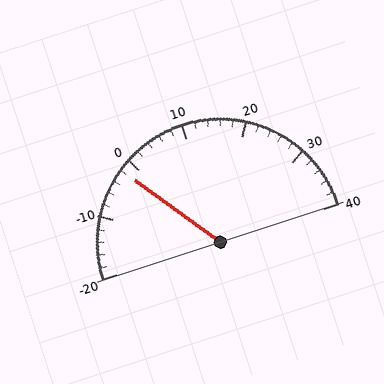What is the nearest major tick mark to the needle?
The nearest major tick mark is 0.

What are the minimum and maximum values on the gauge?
The gauge ranges from -20 to 40.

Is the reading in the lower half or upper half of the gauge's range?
The reading is in the lower half of the range (-20 to 40).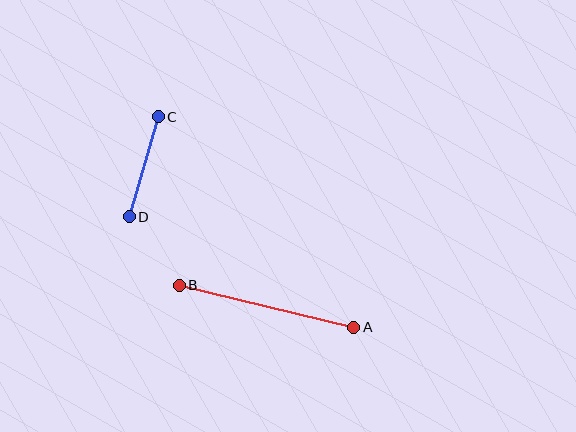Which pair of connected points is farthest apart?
Points A and B are farthest apart.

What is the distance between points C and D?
The distance is approximately 104 pixels.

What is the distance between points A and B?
The distance is approximately 180 pixels.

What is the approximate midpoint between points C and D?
The midpoint is at approximately (144, 167) pixels.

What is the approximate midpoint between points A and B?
The midpoint is at approximately (266, 306) pixels.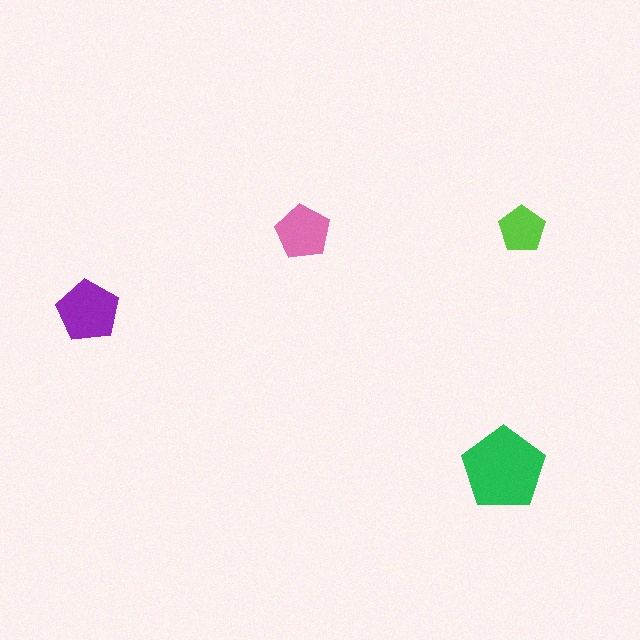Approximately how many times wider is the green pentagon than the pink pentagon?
About 1.5 times wider.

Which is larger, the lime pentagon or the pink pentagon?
The pink one.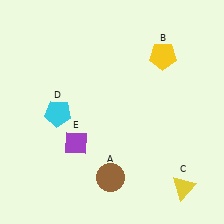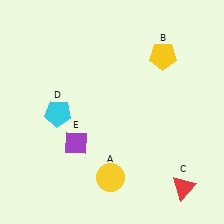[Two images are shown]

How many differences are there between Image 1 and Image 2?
There are 2 differences between the two images.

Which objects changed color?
A changed from brown to yellow. C changed from yellow to red.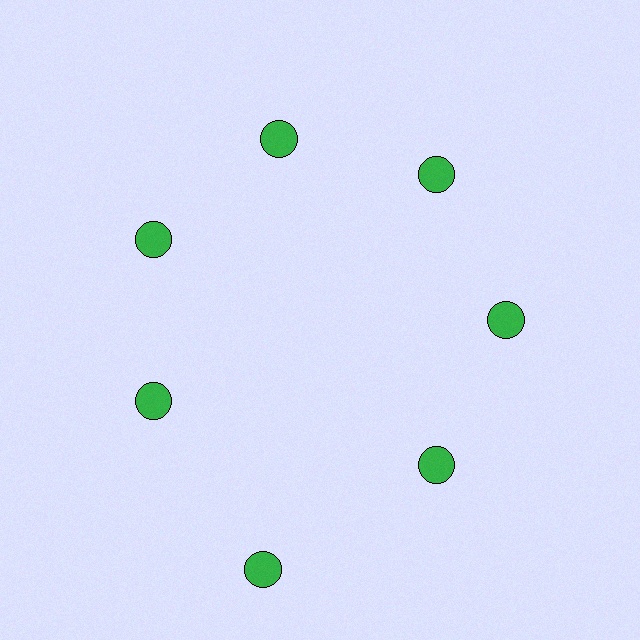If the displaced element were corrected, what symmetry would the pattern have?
It would have 7-fold rotational symmetry — the pattern would map onto itself every 51 degrees.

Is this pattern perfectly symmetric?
No. The 7 green circles are arranged in a ring, but one element near the 6 o'clock position is pushed outward from the center, breaking the 7-fold rotational symmetry.